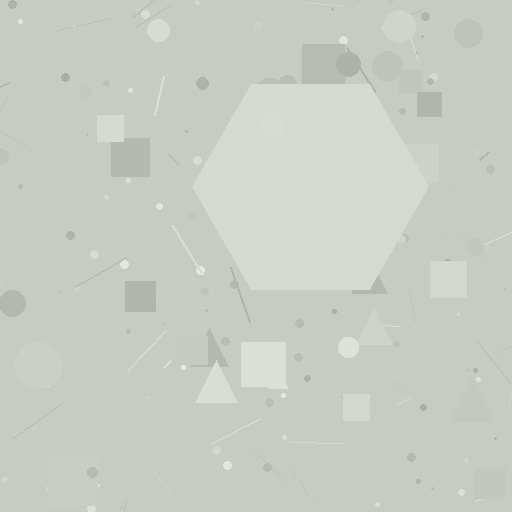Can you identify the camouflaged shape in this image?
The camouflaged shape is a hexagon.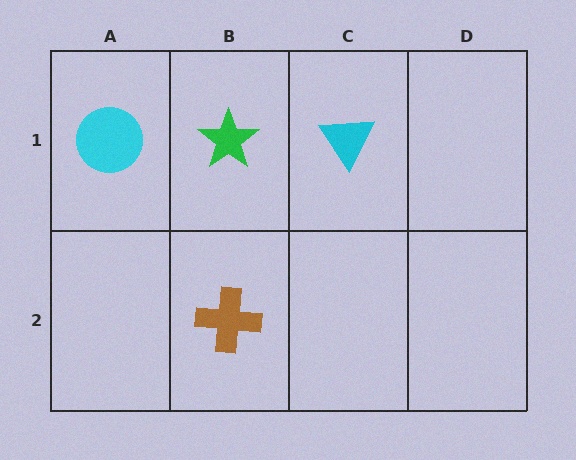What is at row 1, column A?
A cyan circle.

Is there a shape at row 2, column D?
No, that cell is empty.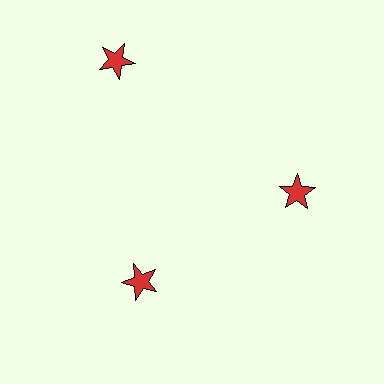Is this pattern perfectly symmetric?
No. The 3 red stars are arranged in a ring, but one element near the 11 o'clock position is pushed outward from the center, breaking the 3-fold rotational symmetry.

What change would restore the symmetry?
The symmetry would be restored by moving it inward, back onto the ring so that all 3 stars sit at equal angles and equal distance from the center.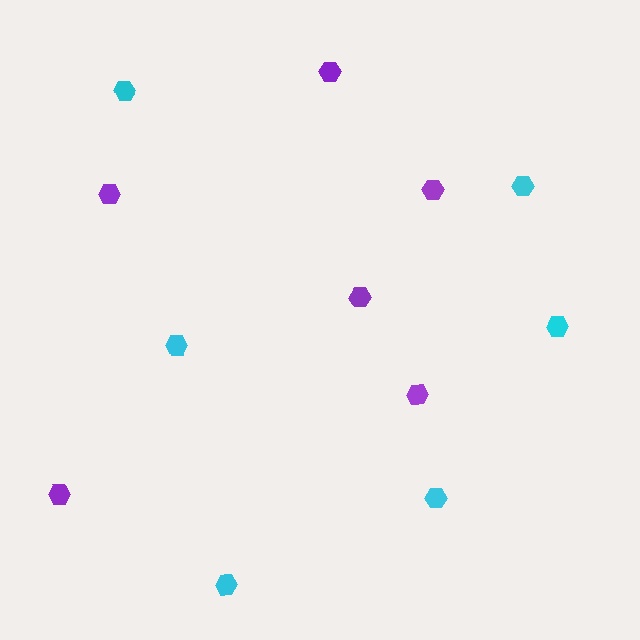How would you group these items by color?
There are 2 groups: one group of purple hexagons (6) and one group of cyan hexagons (6).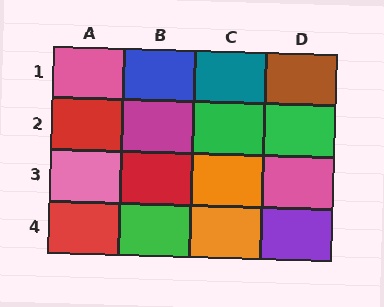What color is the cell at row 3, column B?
Red.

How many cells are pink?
3 cells are pink.